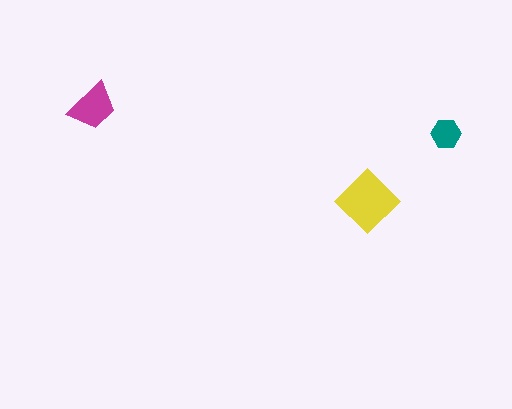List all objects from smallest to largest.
The teal hexagon, the magenta trapezoid, the yellow diamond.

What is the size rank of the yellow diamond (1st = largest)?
1st.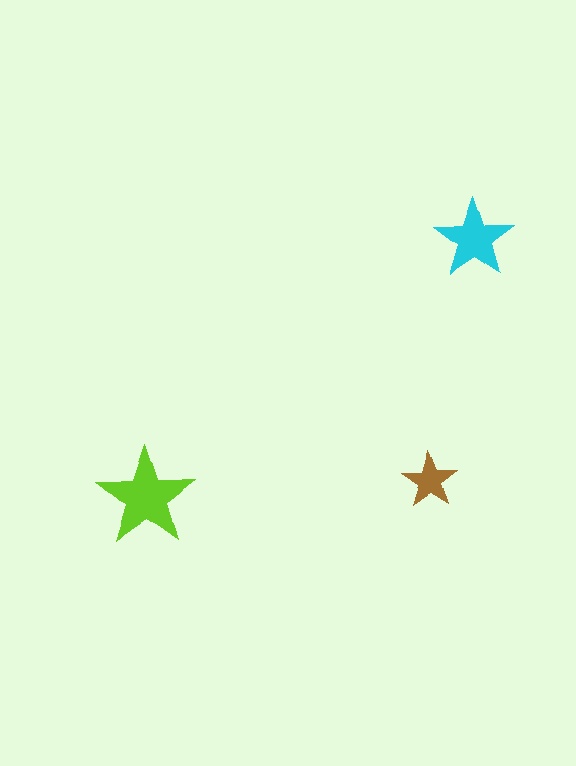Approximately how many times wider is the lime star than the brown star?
About 2 times wider.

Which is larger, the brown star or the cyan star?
The cyan one.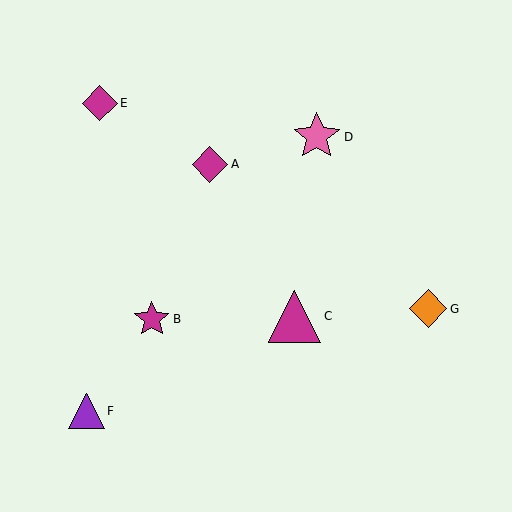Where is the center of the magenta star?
The center of the magenta star is at (152, 319).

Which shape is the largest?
The magenta triangle (labeled C) is the largest.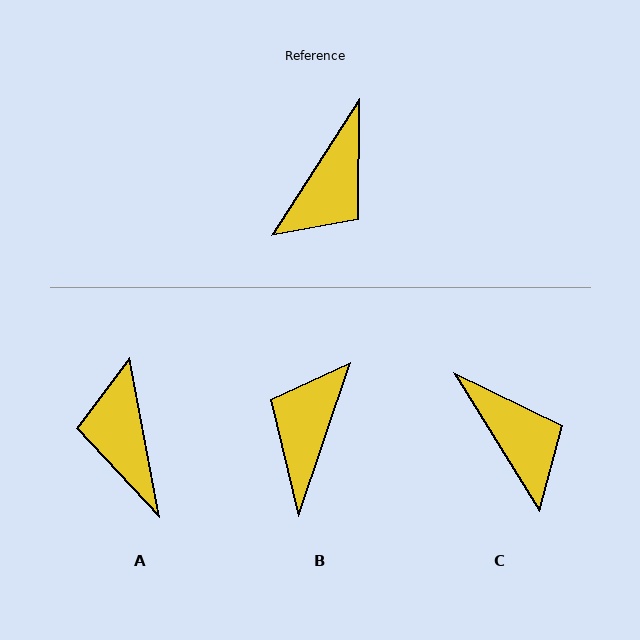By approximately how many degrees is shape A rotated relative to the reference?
Approximately 137 degrees clockwise.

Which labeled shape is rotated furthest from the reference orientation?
B, about 166 degrees away.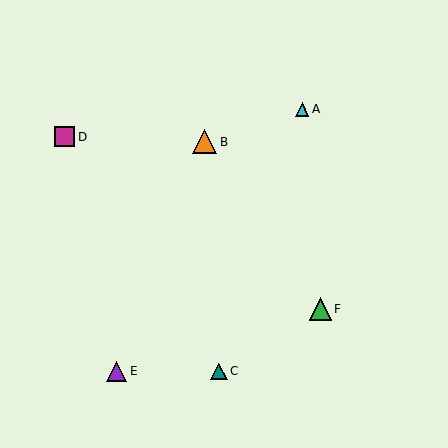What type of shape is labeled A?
Shape A is a cyan triangle.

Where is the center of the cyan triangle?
The center of the cyan triangle is at (302, 109).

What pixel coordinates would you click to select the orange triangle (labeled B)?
Click at (205, 142) to select the orange triangle B.